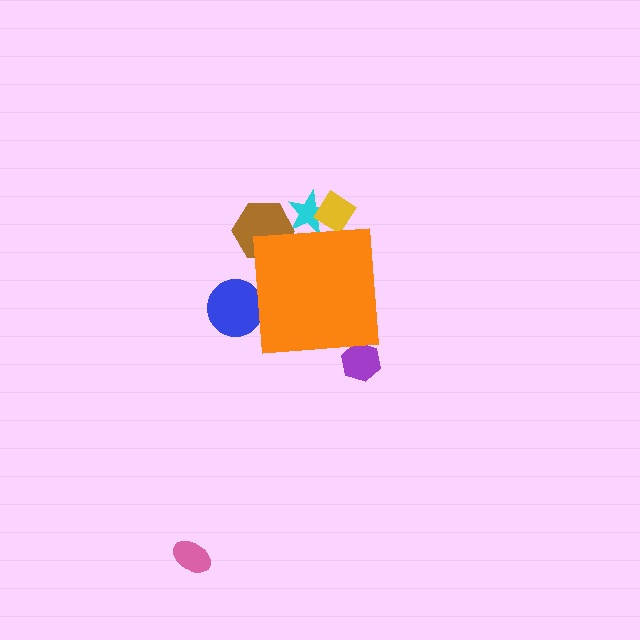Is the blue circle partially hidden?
Yes, the blue circle is partially hidden behind the orange square.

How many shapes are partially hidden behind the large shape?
5 shapes are partially hidden.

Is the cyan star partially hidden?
Yes, the cyan star is partially hidden behind the orange square.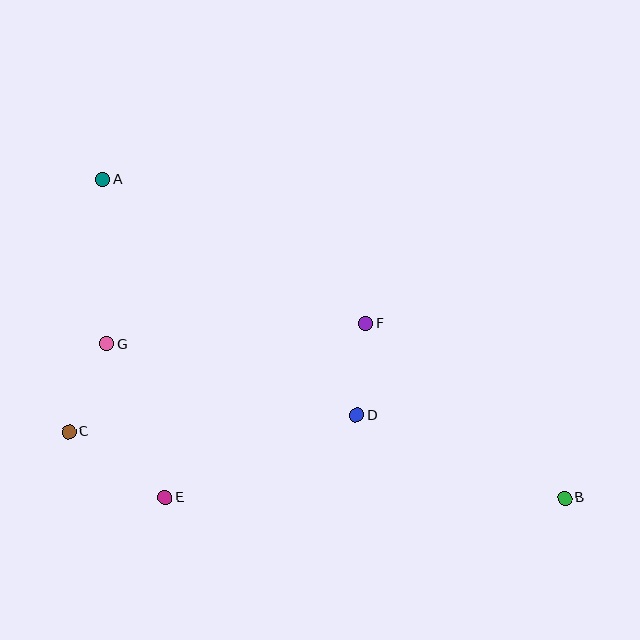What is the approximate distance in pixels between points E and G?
The distance between E and G is approximately 164 pixels.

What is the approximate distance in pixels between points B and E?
The distance between B and E is approximately 400 pixels.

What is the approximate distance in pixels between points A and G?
The distance between A and G is approximately 164 pixels.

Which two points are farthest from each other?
Points A and B are farthest from each other.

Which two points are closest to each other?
Points D and F are closest to each other.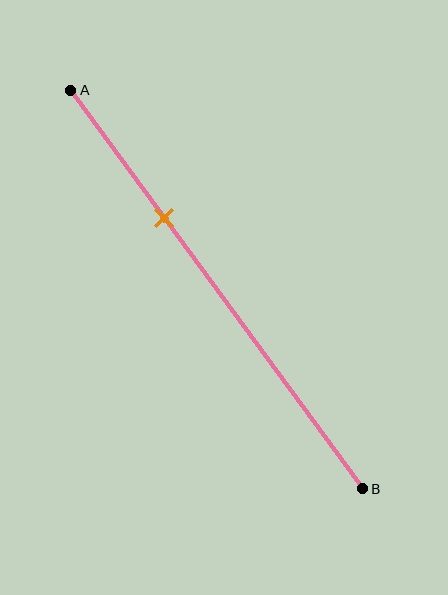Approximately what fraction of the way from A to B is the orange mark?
The orange mark is approximately 30% of the way from A to B.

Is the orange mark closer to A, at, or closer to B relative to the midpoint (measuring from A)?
The orange mark is closer to point A than the midpoint of segment AB.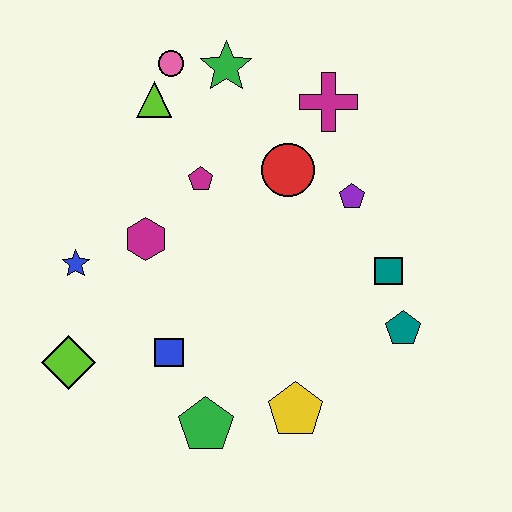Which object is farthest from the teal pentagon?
The pink circle is farthest from the teal pentagon.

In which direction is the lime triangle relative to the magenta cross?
The lime triangle is to the left of the magenta cross.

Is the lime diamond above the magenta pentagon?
No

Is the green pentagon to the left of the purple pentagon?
Yes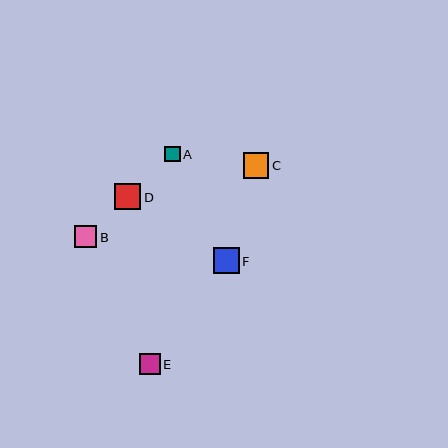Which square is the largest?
Square D is the largest with a size of approximately 26 pixels.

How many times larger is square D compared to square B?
Square D is approximately 1.2 times the size of square B.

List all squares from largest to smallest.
From largest to smallest: D, F, C, B, E, A.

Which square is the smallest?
Square A is the smallest with a size of approximately 15 pixels.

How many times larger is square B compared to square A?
Square B is approximately 1.5 times the size of square A.